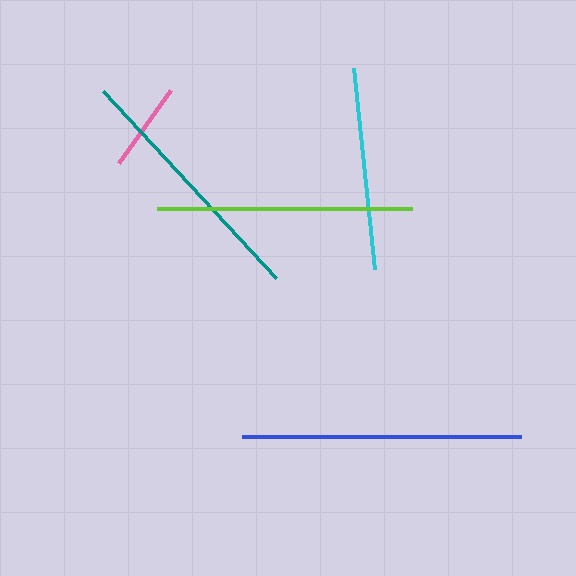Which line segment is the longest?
The blue line is the longest at approximately 279 pixels.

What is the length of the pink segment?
The pink segment is approximately 90 pixels long.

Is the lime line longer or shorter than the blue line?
The blue line is longer than the lime line.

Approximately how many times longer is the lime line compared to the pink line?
The lime line is approximately 2.8 times the length of the pink line.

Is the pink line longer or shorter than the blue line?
The blue line is longer than the pink line.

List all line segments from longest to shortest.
From longest to shortest: blue, lime, teal, cyan, pink.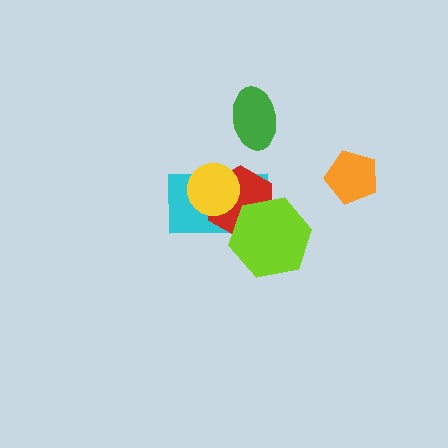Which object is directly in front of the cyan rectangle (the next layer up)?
The red hexagon is directly in front of the cyan rectangle.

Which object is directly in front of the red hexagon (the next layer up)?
The yellow circle is directly in front of the red hexagon.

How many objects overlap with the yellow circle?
2 objects overlap with the yellow circle.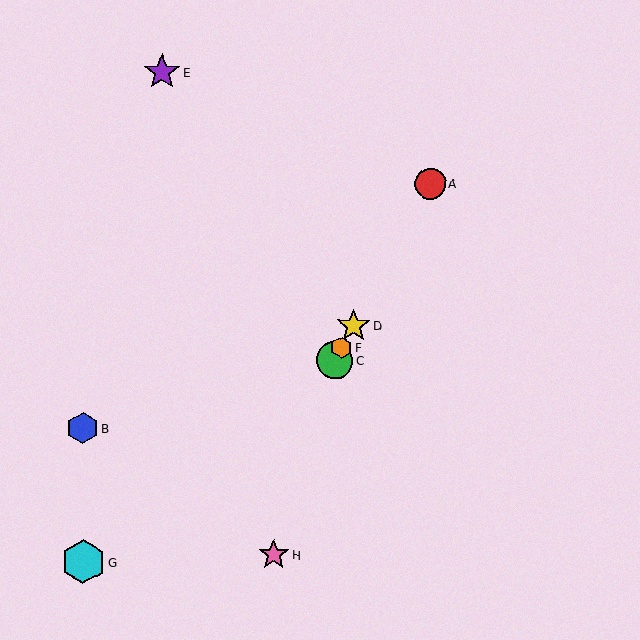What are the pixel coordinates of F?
Object F is at (342, 348).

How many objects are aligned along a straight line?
4 objects (A, C, D, F) are aligned along a straight line.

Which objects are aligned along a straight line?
Objects A, C, D, F are aligned along a straight line.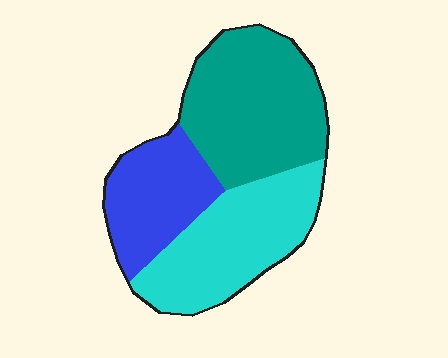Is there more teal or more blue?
Teal.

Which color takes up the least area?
Blue, at roughly 25%.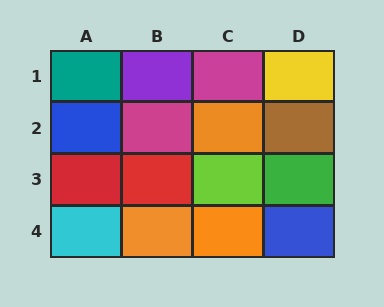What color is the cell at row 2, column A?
Blue.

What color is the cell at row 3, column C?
Lime.